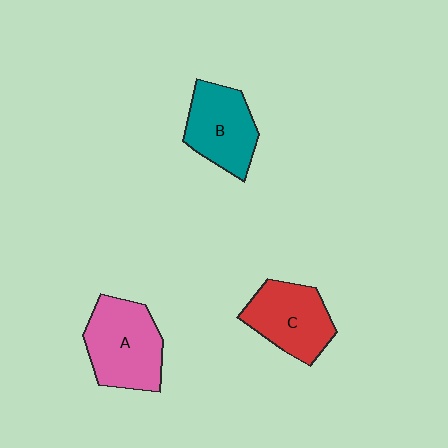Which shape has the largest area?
Shape A (pink).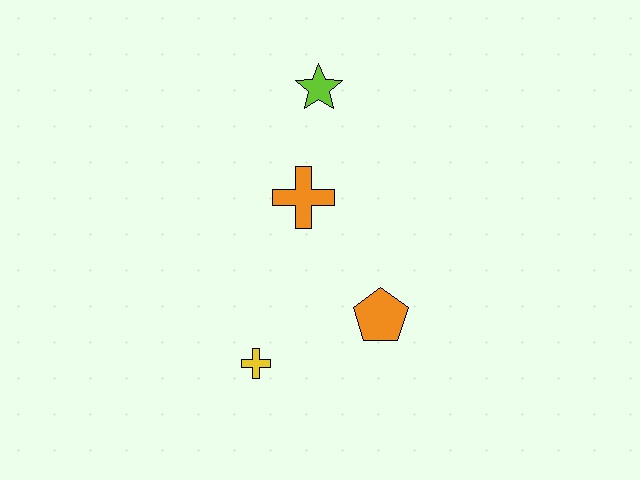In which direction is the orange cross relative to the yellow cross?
The orange cross is above the yellow cross.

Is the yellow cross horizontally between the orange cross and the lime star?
No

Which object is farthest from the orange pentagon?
The lime star is farthest from the orange pentagon.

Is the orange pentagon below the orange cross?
Yes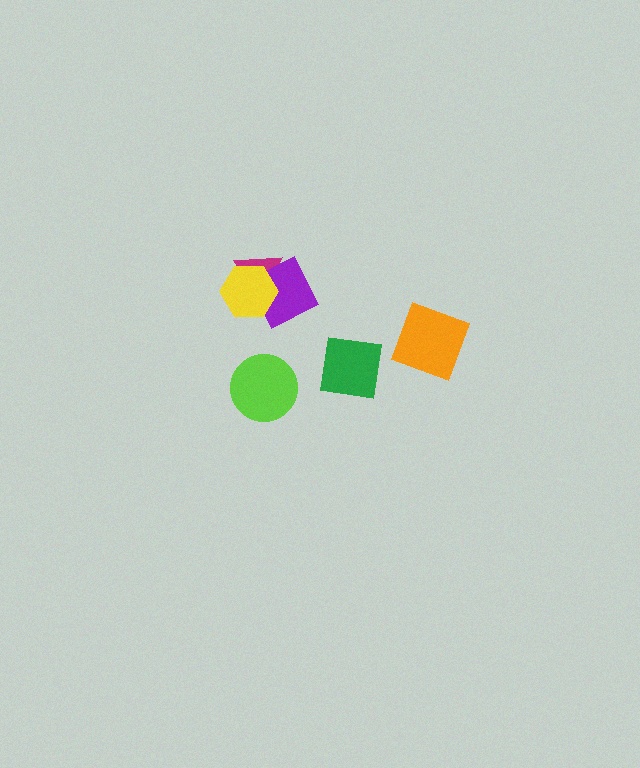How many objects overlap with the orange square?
0 objects overlap with the orange square.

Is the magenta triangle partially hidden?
Yes, it is partially covered by another shape.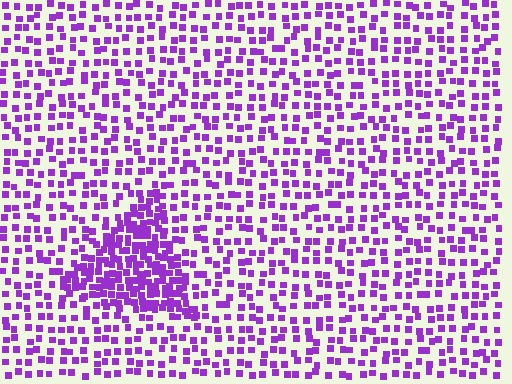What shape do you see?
I see a triangle.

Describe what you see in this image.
The image contains small purple elements arranged at two different densities. A triangle-shaped region is visible where the elements are more densely packed than the surrounding area.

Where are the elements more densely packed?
The elements are more densely packed inside the triangle boundary.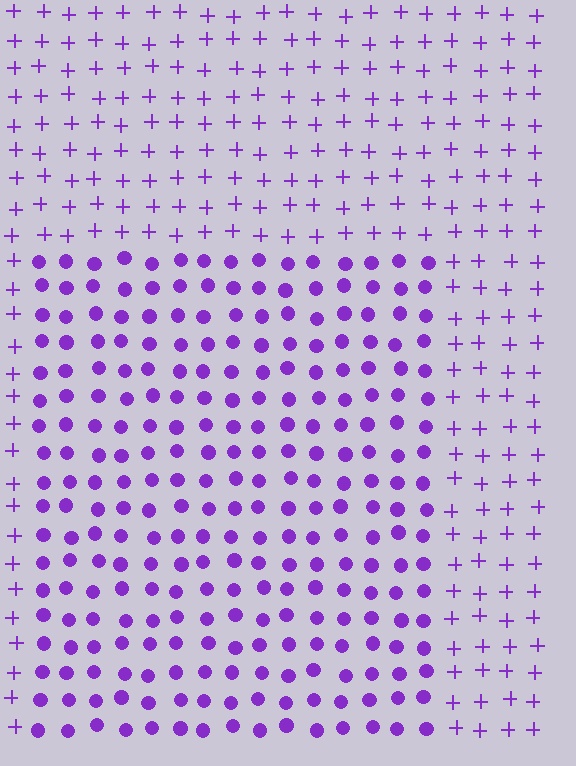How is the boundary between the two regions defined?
The boundary is defined by a change in element shape: circles inside vs. plus signs outside. All elements share the same color and spacing.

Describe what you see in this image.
The image is filled with small purple elements arranged in a uniform grid. A rectangle-shaped region contains circles, while the surrounding area contains plus signs. The boundary is defined purely by the change in element shape.